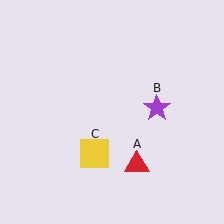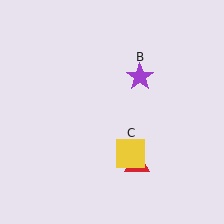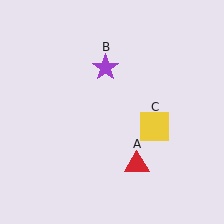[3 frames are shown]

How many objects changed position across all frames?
2 objects changed position: purple star (object B), yellow square (object C).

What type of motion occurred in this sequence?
The purple star (object B), yellow square (object C) rotated counterclockwise around the center of the scene.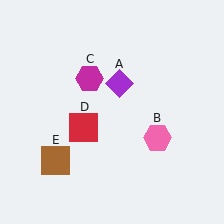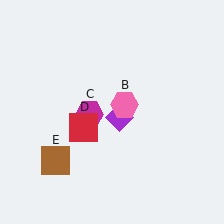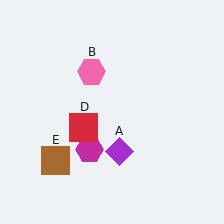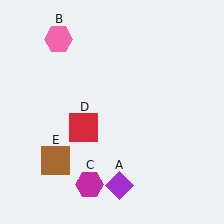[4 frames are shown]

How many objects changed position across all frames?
3 objects changed position: purple diamond (object A), pink hexagon (object B), magenta hexagon (object C).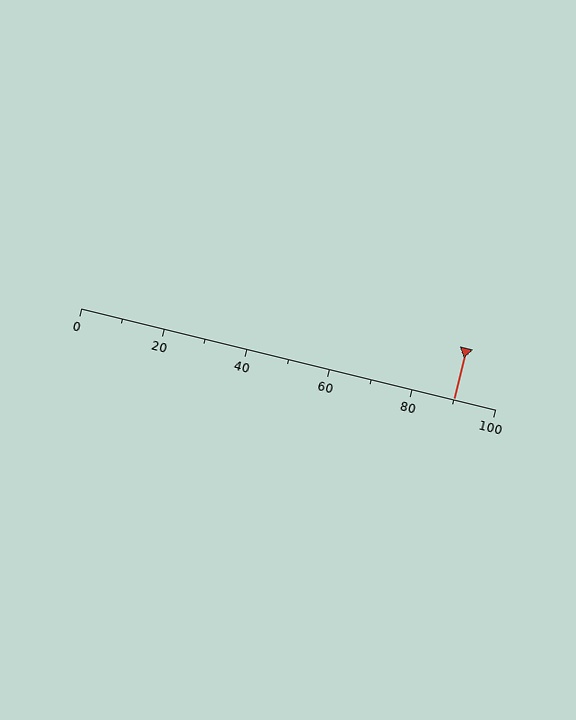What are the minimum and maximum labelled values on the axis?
The axis runs from 0 to 100.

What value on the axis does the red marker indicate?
The marker indicates approximately 90.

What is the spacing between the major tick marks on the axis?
The major ticks are spaced 20 apart.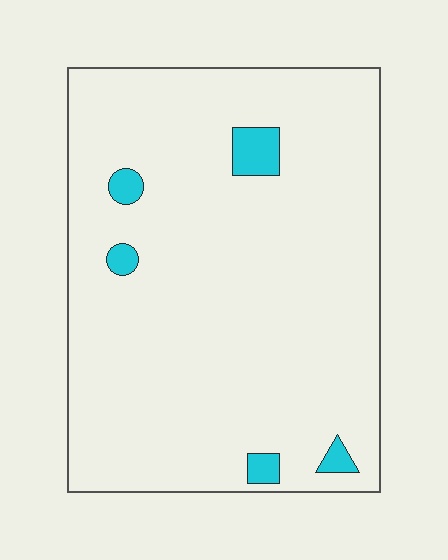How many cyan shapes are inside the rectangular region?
5.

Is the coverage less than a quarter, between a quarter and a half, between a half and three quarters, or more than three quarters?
Less than a quarter.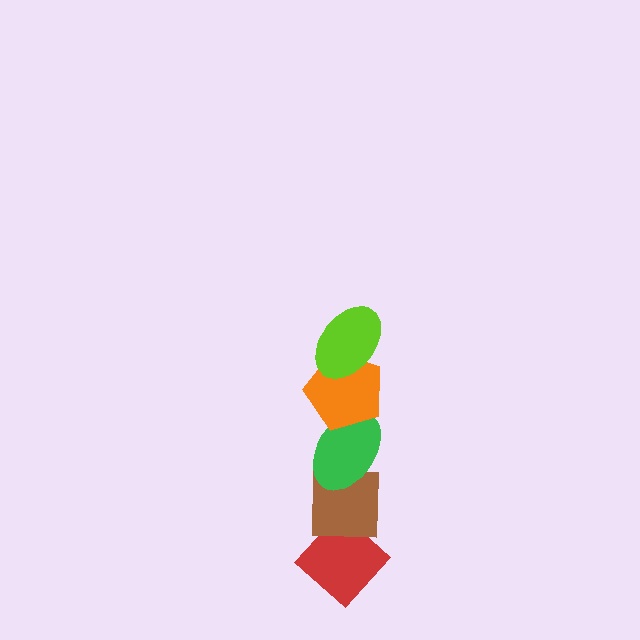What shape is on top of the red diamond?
The brown square is on top of the red diamond.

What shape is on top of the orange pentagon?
The lime ellipse is on top of the orange pentagon.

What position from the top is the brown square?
The brown square is 4th from the top.